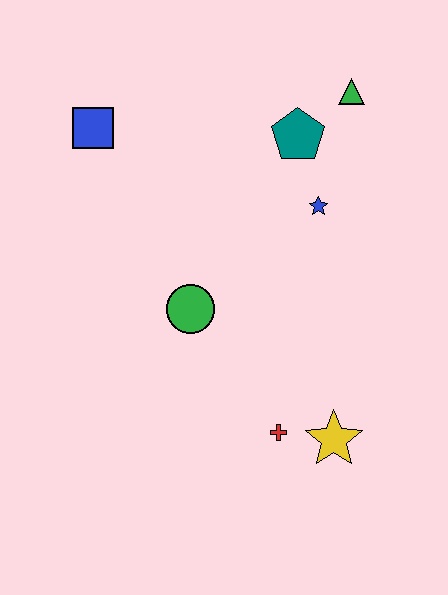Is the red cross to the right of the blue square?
Yes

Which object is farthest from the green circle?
The green triangle is farthest from the green circle.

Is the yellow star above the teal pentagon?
No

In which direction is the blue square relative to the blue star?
The blue square is to the left of the blue star.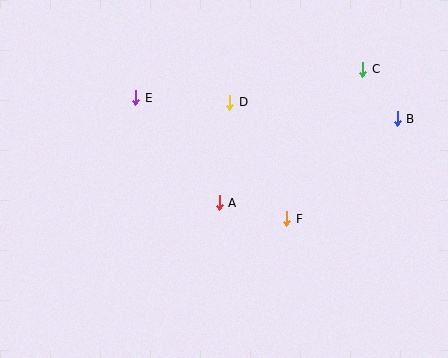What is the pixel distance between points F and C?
The distance between F and C is 168 pixels.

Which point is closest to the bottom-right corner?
Point F is closest to the bottom-right corner.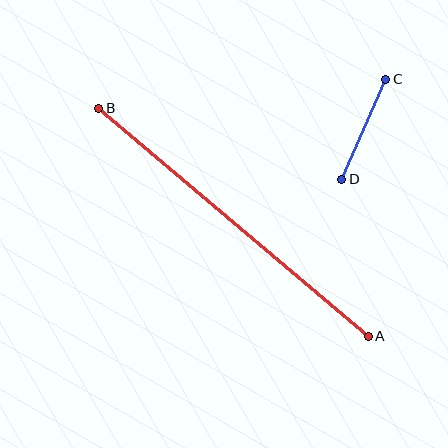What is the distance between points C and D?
The distance is approximately 109 pixels.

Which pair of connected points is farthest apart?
Points A and B are farthest apart.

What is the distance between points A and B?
The distance is approximately 353 pixels.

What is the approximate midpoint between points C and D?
The midpoint is at approximately (364, 129) pixels.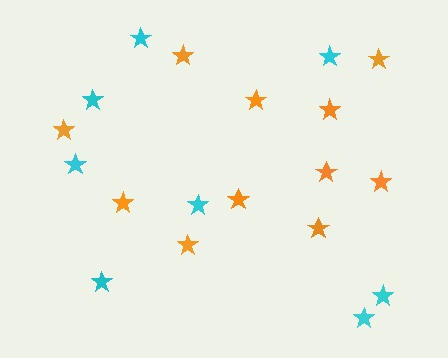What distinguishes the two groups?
There are 2 groups: one group of orange stars (11) and one group of cyan stars (8).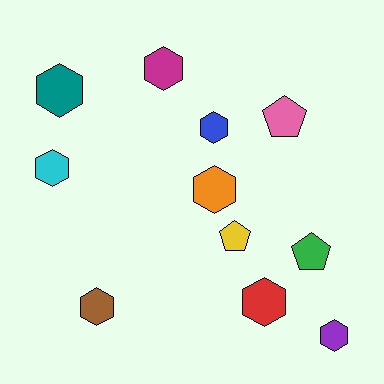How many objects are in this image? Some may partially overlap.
There are 11 objects.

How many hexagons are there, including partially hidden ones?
There are 8 hexagons.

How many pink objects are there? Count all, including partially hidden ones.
There is 1 pink object.